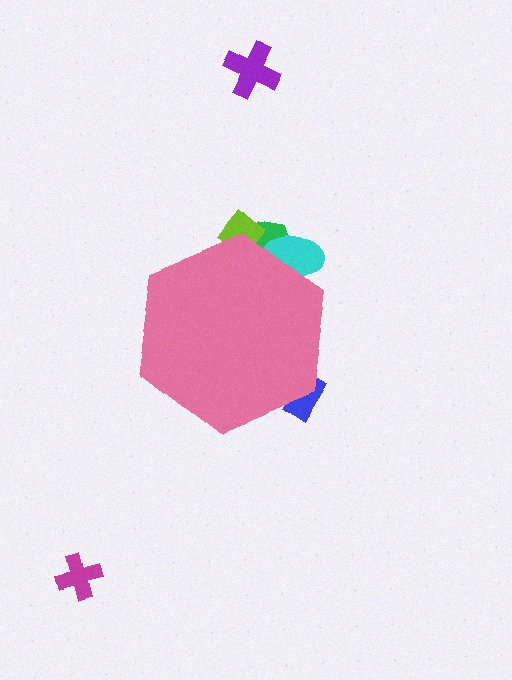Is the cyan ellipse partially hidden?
Yes, the cyan ellipse is partially hidden behind the pink hexagon.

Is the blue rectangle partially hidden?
Yes, the blue rectangle is partially hidden behind the pink hexagon.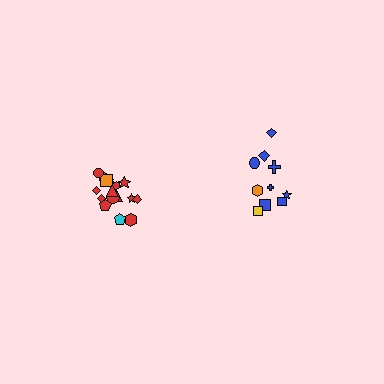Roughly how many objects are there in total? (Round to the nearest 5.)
Roughly 30 objects in total.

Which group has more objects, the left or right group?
The left group.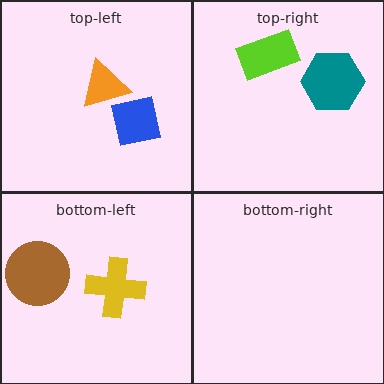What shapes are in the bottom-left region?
The brown circle, the yellow cross.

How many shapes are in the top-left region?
2.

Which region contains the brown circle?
The bottom-left region.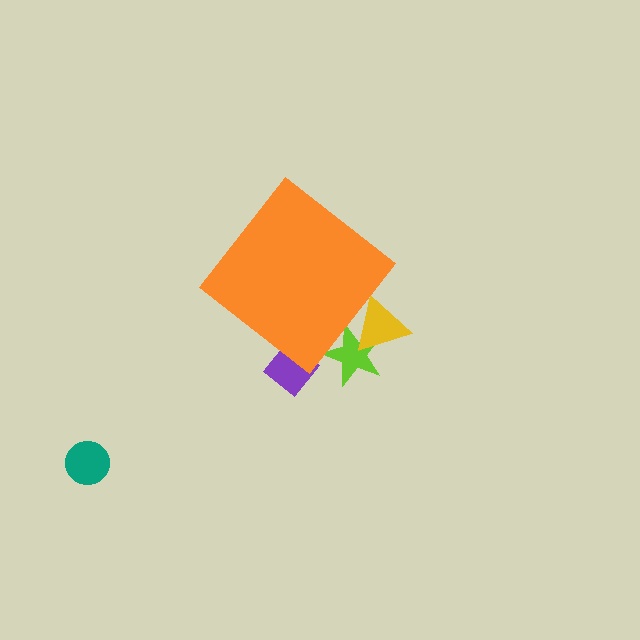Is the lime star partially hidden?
Yes, the lime star is partially hidden behind the orange diamond.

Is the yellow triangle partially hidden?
Yes, the yellow triangle is partially hidden behind the orange diamond.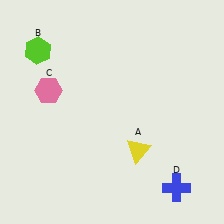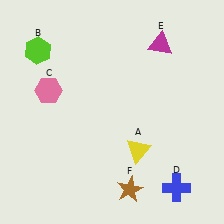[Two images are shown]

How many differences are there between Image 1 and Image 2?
There are 2 differences between the two images.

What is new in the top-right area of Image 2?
A magenta triangle (E) was added in the top-right area of Image 2.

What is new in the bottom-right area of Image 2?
A brown star (F) was added in the bottom-right area of Image 2.